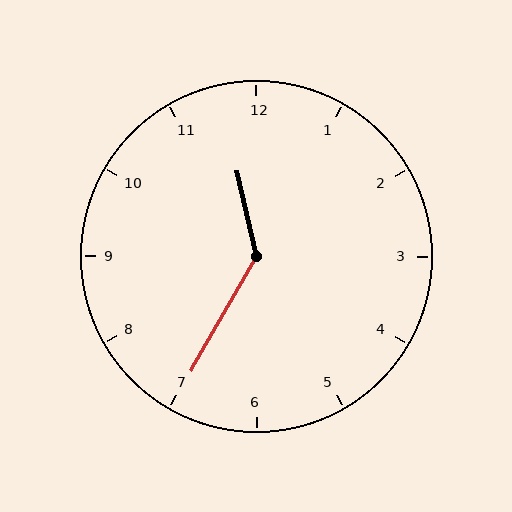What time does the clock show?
11:35.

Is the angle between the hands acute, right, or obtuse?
It is obtuse.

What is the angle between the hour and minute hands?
Approximately 138 degrees.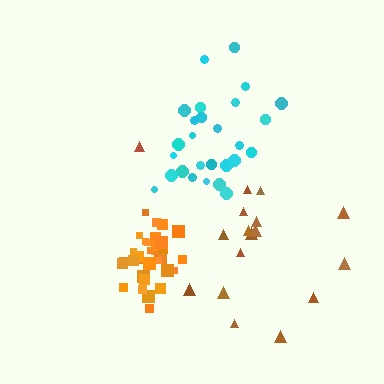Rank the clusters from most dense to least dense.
orange, cyan, brown.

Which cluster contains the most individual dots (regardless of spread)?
Orange (31).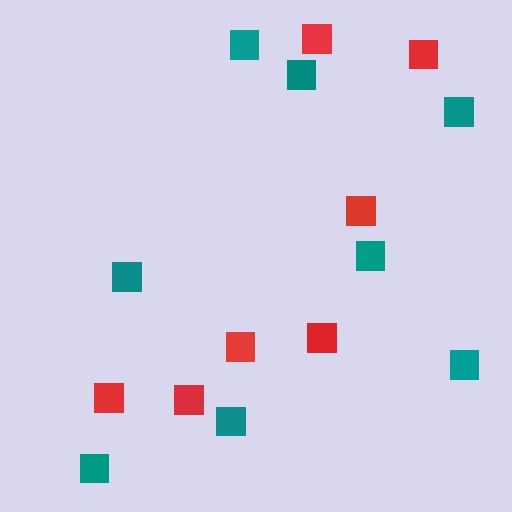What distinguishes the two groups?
There are 2 groups: one group of teal squares (8) and one group of red squares (7).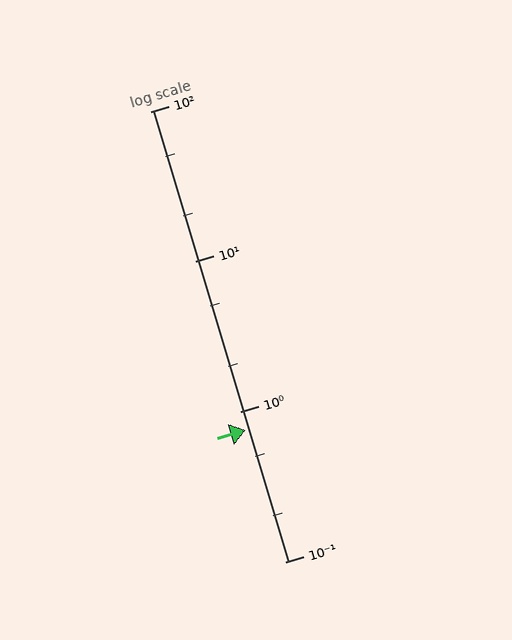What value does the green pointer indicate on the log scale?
The pointer indicates approximately 0.76.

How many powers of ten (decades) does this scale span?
The scale spans 3 decades, from 0.1 to 100.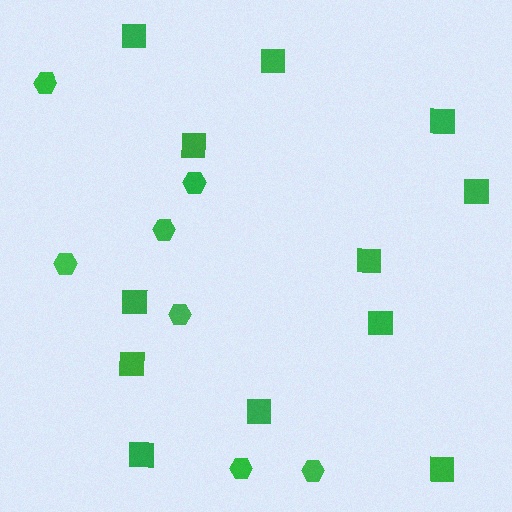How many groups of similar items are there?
There are 2 groups: one group of hexagons (7) and one group of squares (12).